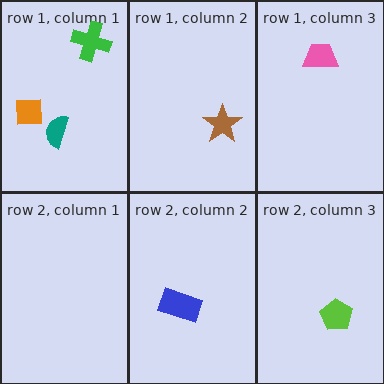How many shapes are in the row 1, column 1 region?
3.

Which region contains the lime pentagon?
The row 2, column 3 region.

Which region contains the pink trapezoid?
The row 1, column 3 region.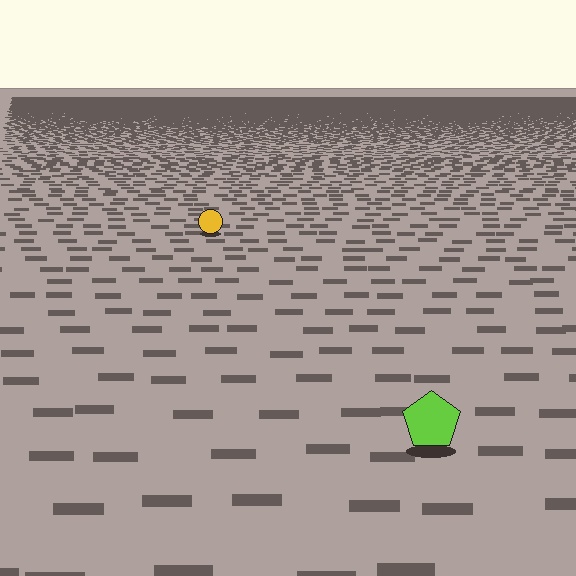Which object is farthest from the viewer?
The yellow circle is farthest from the viewer. It appears smaller and the ground texture around it is denser.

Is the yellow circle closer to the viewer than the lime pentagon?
No. The lime pentagon is closer — you can tell from the texture gradient: the ground texture is coarser near it.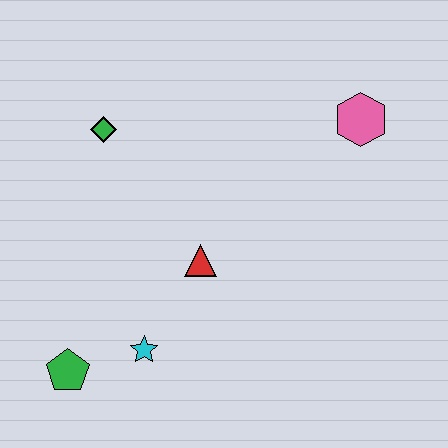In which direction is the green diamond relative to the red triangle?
The green diamond is above the red triangle.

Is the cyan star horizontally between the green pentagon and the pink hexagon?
Yes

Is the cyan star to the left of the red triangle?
Yes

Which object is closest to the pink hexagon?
The red triangle is closest to the pink hexagon.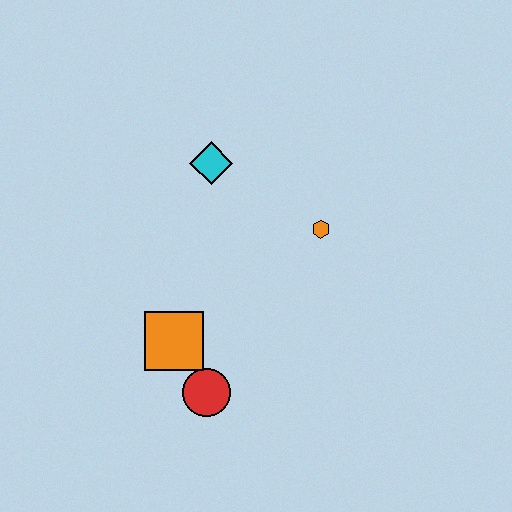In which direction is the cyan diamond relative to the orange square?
The cyan diamond is above the orange square.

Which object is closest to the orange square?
The red circle is closest to the orange square.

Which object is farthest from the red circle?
The cyan diamond is farthest from the red circle.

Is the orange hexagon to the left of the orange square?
No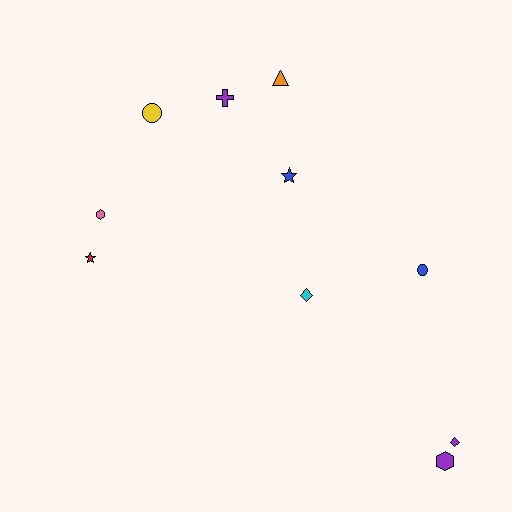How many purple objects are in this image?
There are 3 purple objects.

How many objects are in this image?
There are 10 objects.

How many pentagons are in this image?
There are no pentagons.